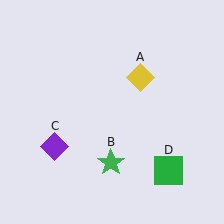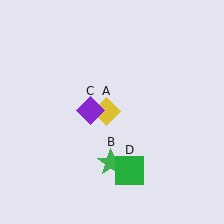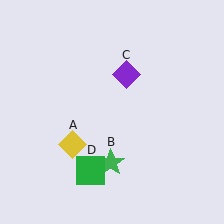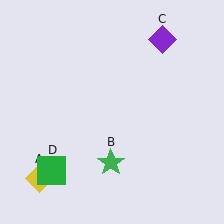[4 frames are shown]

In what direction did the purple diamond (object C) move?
The purple diamond (object C) moved up and to the right.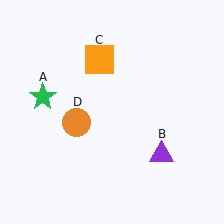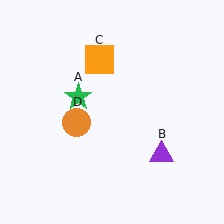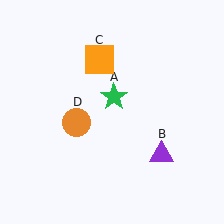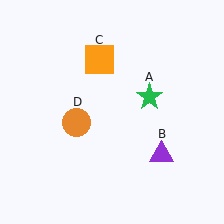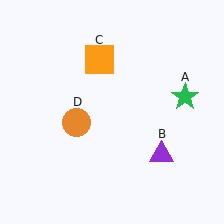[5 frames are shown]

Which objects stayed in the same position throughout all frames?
Purple triangle (object B) and orange square (object C) and orange circle (object D) remained stationary.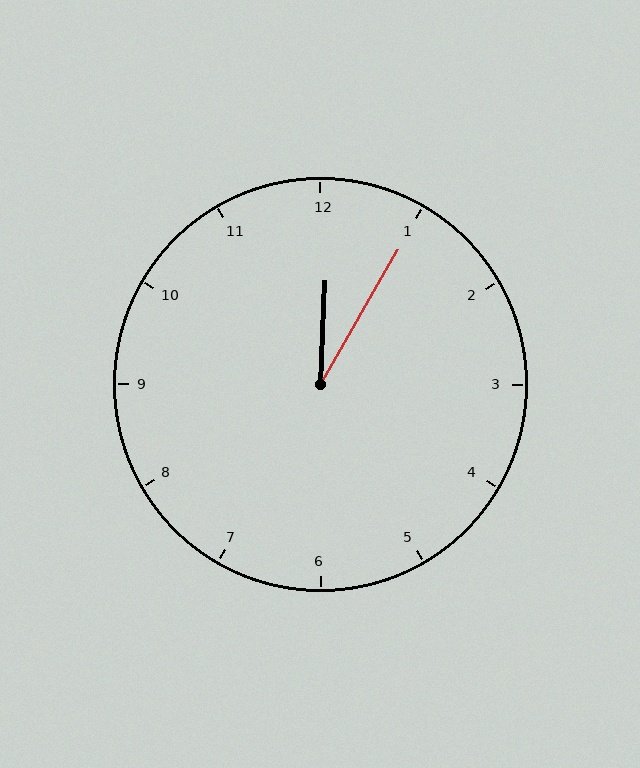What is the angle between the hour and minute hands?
Approximately 28 degrees.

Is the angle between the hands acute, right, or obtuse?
It is acute.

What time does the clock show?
12:05.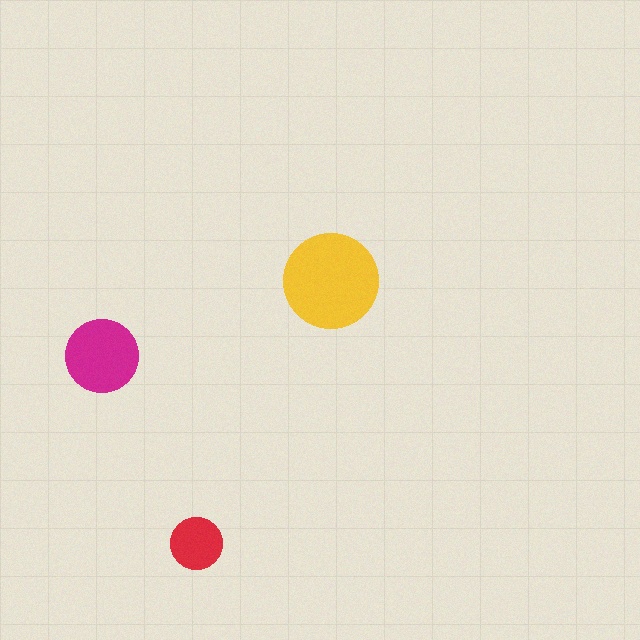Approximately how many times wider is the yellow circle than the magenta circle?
About 1.5 times wider.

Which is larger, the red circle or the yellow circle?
The yellow one.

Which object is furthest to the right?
The yellow circle is rightmost.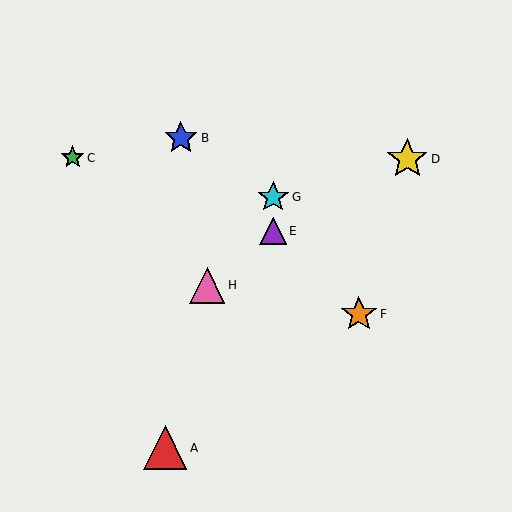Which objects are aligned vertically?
Objects E, G are aligned vertically.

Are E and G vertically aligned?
Yes, both are at x≈273.